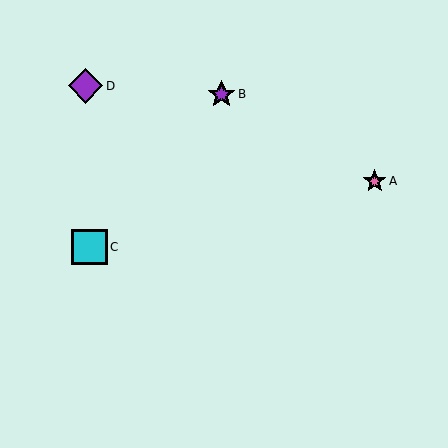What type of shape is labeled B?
Shape B is a purple star.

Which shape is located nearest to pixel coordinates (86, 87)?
The purple diamond (labeled D) at (86, 86) is nearest to that location.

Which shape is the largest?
The cyan square (labeled C) is the largest.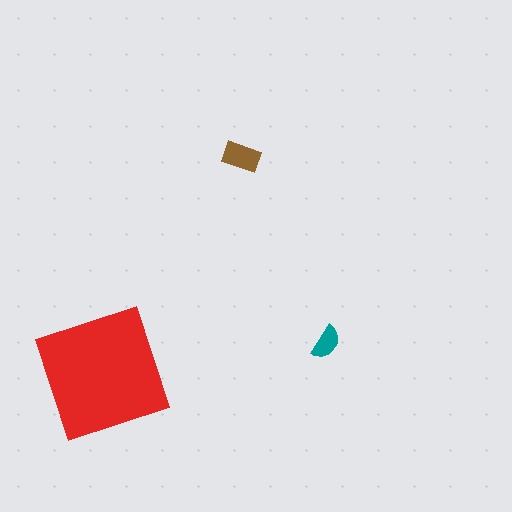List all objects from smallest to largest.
The teal semicircle, the brown rectangle, the red square.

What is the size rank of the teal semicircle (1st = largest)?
3rd.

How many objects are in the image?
There are 3 objects in the image.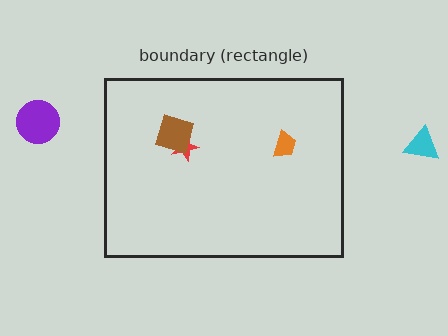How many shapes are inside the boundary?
3 inside, 2 outside.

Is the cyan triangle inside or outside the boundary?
Outside.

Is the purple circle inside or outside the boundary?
Outside.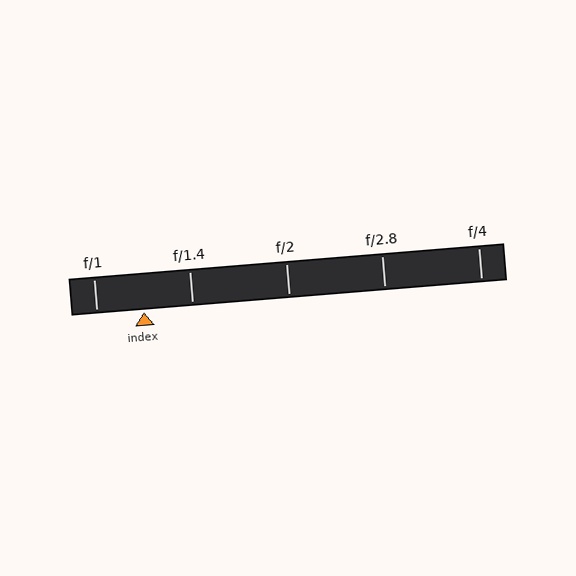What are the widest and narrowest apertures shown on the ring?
The widest aperture shown is f/1 and the narrowest is f/4.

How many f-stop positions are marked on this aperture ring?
There are 5 f-stop positions marked.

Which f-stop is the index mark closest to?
The index mark is closest to f/1.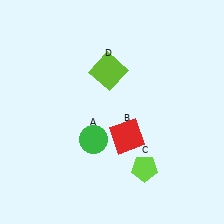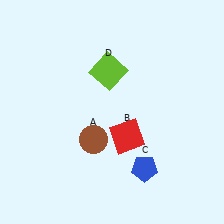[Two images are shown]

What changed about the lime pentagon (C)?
In Image 1, C is lime. In Image 2, it changed to blue.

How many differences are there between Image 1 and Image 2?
There are 2 differences between the two images.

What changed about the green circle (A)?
In Image 1, A is green. In Image 2, it changed to brown.